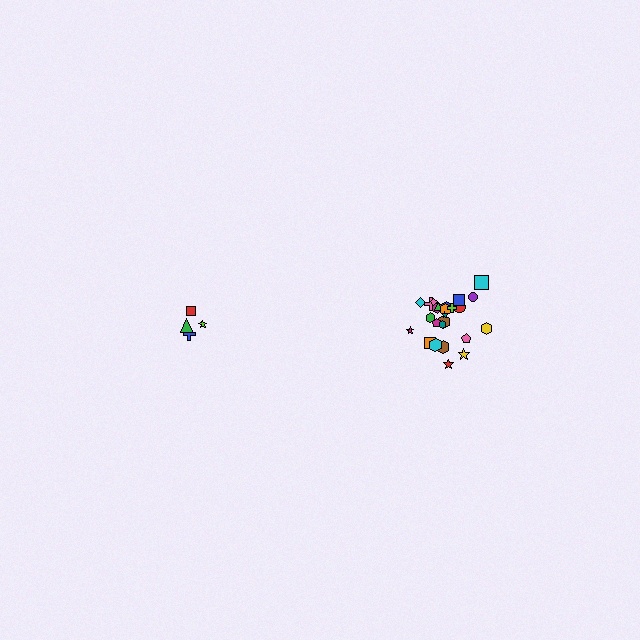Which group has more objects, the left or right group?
The right group.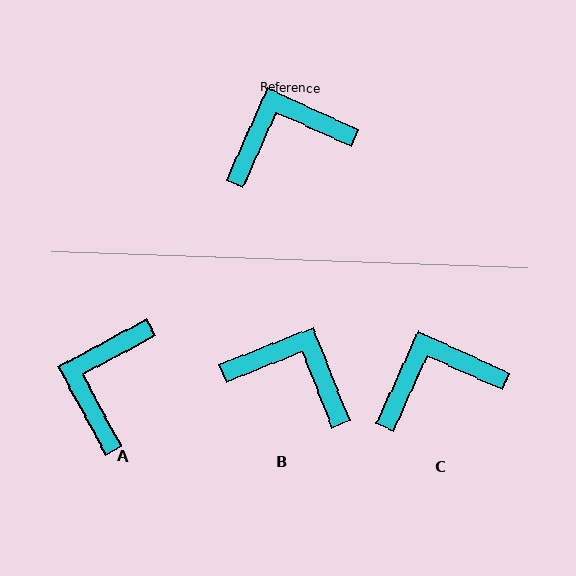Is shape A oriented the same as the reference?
No, it is off by about 53 degrees.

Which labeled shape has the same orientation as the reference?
C.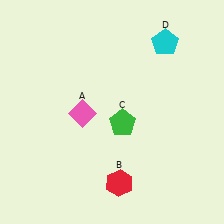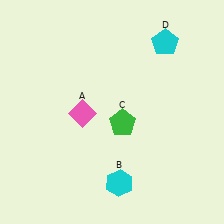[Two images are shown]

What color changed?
The hexagon (B) changed from red in Image 1 to cyan in Image 2.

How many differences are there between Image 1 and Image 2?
There is 1 difference between the two images.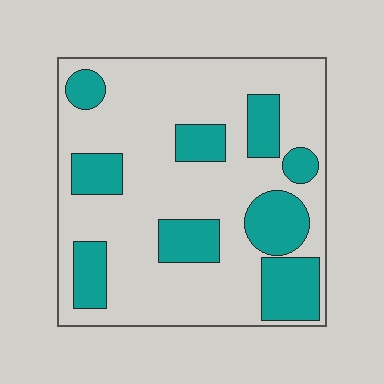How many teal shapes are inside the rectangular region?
9.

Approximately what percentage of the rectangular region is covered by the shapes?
Approximately 30%.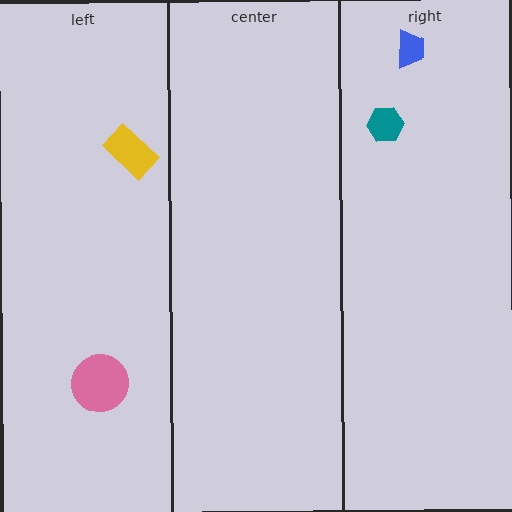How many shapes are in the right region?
2.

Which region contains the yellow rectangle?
The left region.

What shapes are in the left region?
The pink circle, the yellow rectangle.